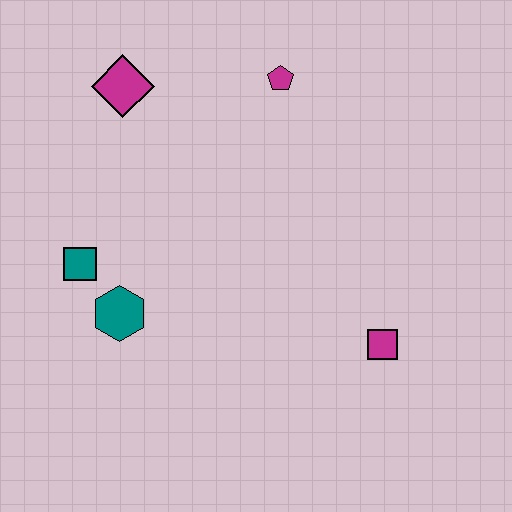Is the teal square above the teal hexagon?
Yes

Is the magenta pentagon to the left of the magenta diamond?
No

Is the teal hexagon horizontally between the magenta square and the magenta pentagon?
No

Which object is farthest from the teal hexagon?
The magenta pentagon is farthest from the teal hexagon.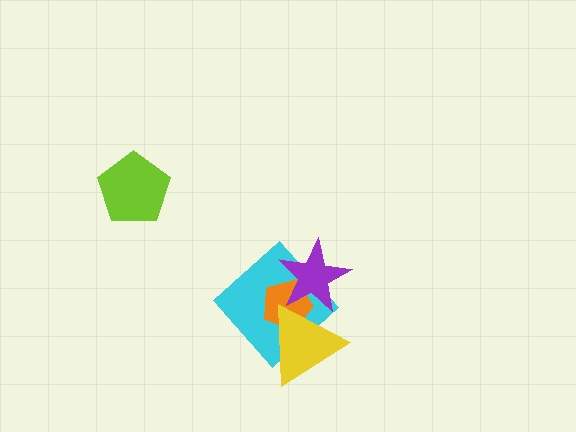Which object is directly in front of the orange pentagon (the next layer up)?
The yellow triangle is directly in front of the orange pentagon.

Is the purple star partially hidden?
No, no other shape covers it.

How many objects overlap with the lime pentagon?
0 objects overlap with the lime pentagon.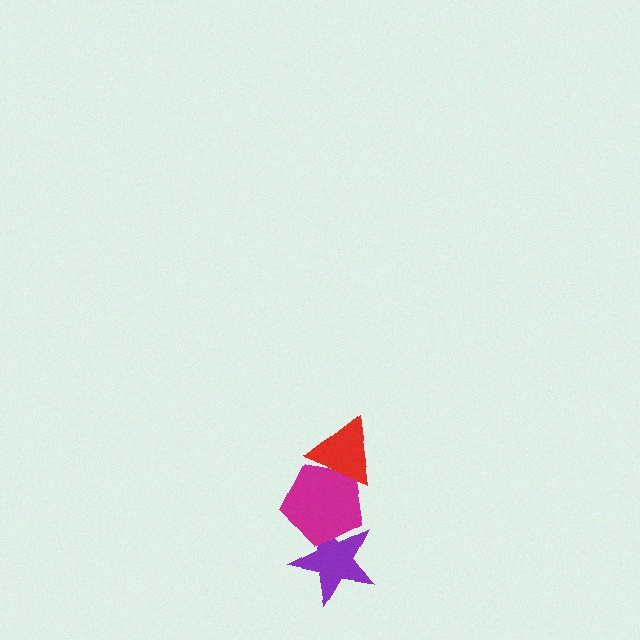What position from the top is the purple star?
The purple star is 3rd from the top.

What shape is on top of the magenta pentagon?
The red triangle is on top of the magenta pentagon.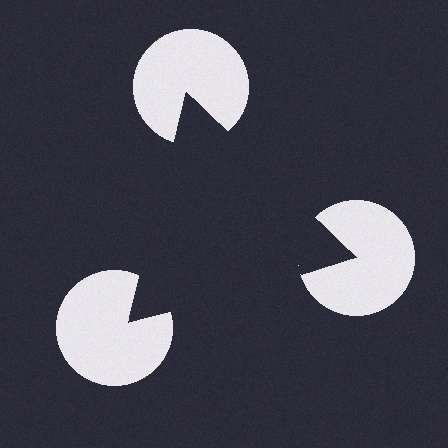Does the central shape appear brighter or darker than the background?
It typically appears slightly darker than the background, even though no actual brightness change is drawn.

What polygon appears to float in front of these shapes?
An illusory triangle — its edges are inferred from the aligned wedge cuts in the pac-man discs, not physically drawn.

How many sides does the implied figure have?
3 sides.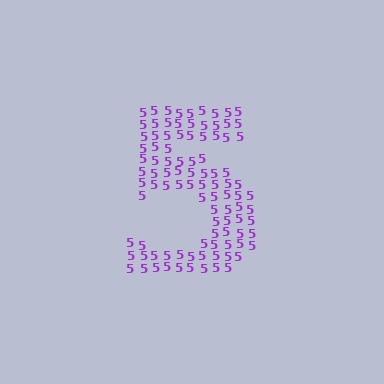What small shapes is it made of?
It is made of small digit 5's.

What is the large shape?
The large shape is the digit 5.